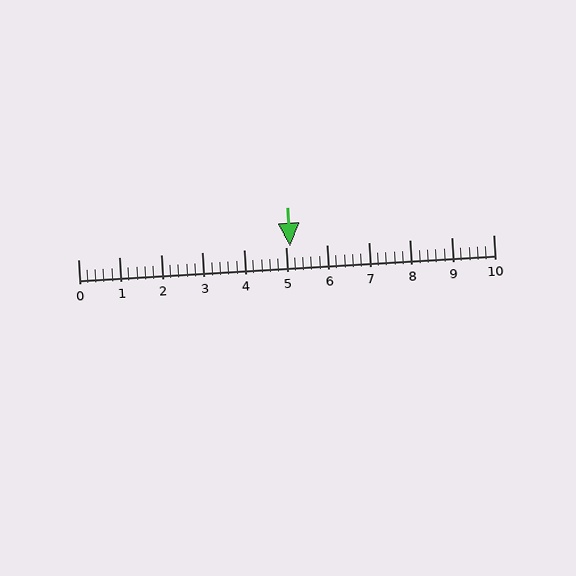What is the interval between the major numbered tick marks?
The major tick marks are spaced 1 units apart.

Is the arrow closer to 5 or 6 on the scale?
The arrow is closer to 5.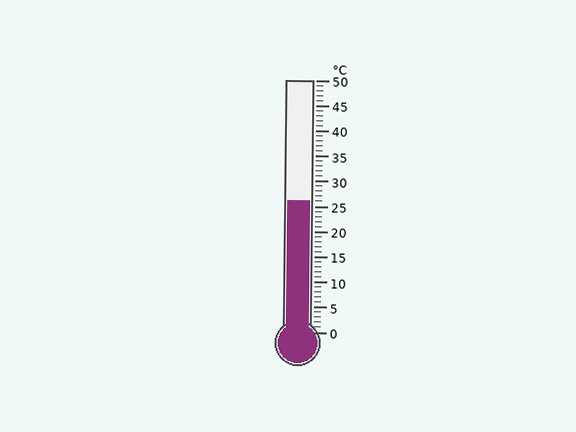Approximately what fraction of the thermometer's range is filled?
The thermometer is filled to approximately 50% of its range.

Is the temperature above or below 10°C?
The temperature is above 10°C.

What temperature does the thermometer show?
The thermometer shows approximately 26°C.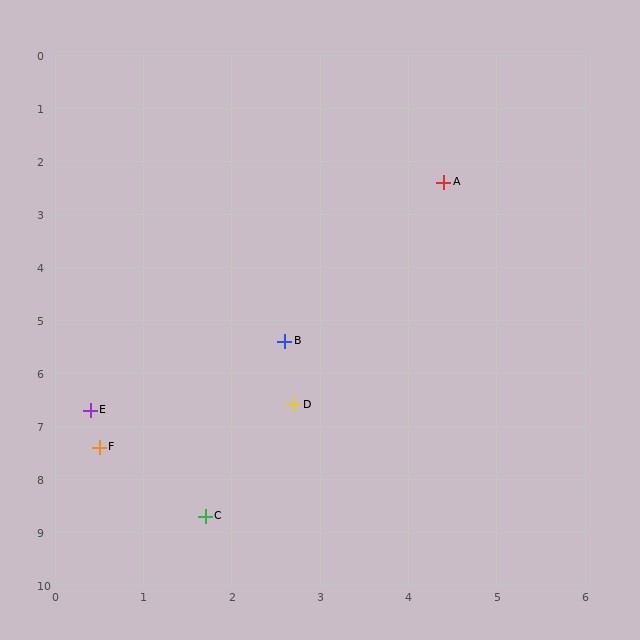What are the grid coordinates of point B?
Point B is at approximately (2.6, 5.4).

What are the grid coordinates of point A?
Point A is at approximately (4.4, 2.4).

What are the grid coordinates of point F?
Point F is at approximately (0.5, 7.4).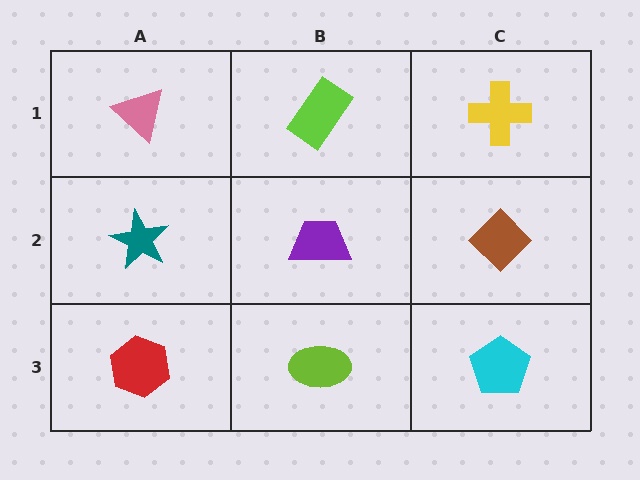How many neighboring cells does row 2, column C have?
3.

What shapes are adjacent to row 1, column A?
A teal star (row 2, column A), a lime rectangle (row 1, column B).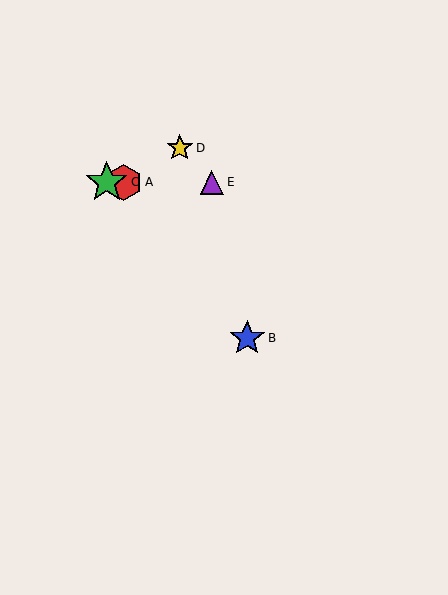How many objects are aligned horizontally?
3 objects (A, C, E) are aligned horizontally.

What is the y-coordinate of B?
Object B is at y≈338.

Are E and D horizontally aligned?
No, E is at y≈182 and D is at y≈148.